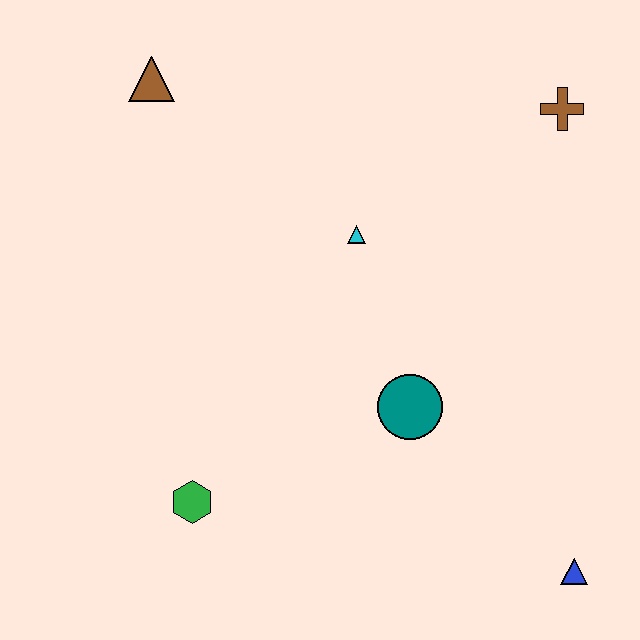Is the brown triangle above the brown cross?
Yes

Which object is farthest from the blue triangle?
The brown triangle is farthest from the blue triangle.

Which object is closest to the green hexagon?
The teal circle is closest to the green hexagon.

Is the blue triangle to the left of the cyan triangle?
No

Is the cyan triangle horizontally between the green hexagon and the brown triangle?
No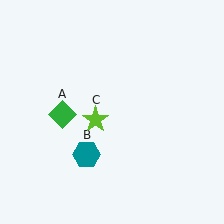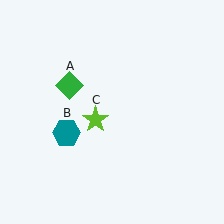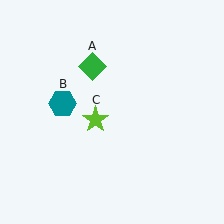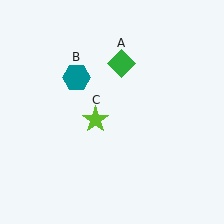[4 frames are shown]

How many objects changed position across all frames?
2 objects changed position: green diamond (object A), teal hexagon (object B).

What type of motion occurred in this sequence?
The green diamond (object A), teal hexagon (object B) rotated clockwise around the center of the scene.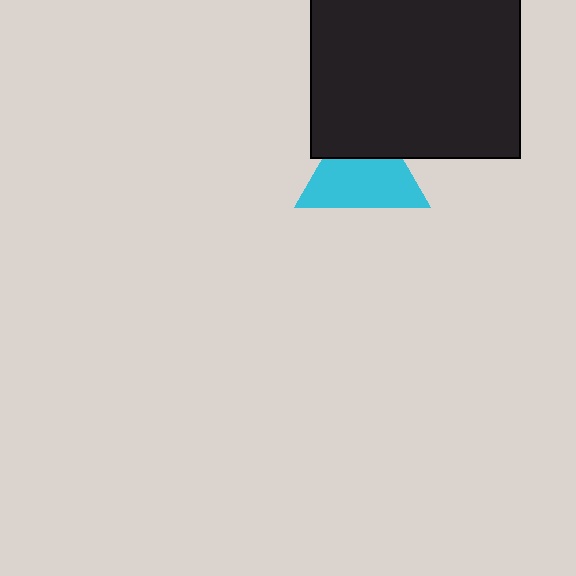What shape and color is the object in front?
The object in front is a black square.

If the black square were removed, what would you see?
You would see the complete cyan triangle.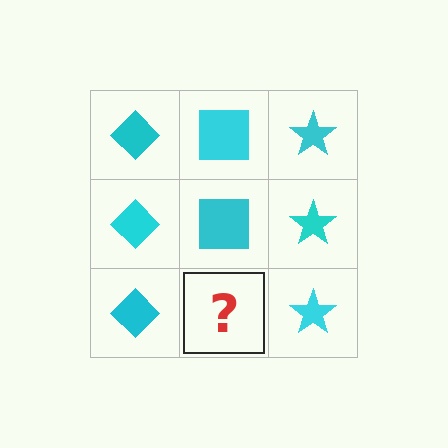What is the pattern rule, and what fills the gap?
The rule is that each column has a consistent shape. The gap should be filled with a cyan square.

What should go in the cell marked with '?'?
The missing cell should contain a cyan square.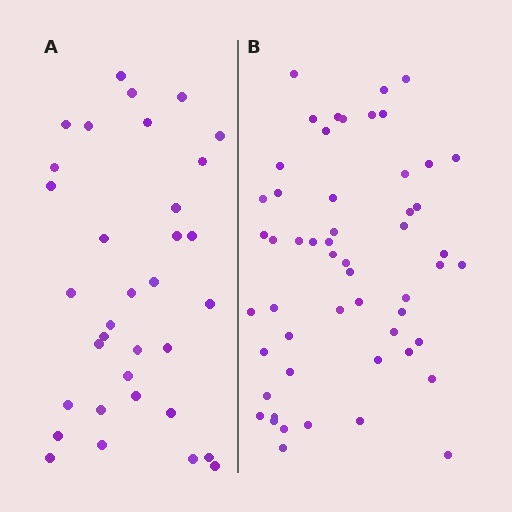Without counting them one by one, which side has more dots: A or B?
Region B (the right region) has more dots.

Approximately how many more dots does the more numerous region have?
Region B has approximately 20 more dots than region A.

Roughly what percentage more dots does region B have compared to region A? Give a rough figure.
About 60% more.